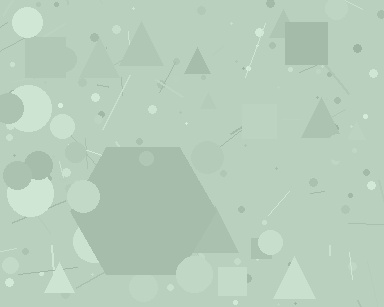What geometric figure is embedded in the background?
A hexagon is embedded in the background.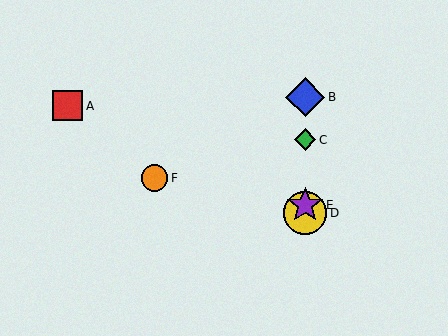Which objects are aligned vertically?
Objects B, C, D, E are aligned vertically.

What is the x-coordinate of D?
Object D is at x≈305.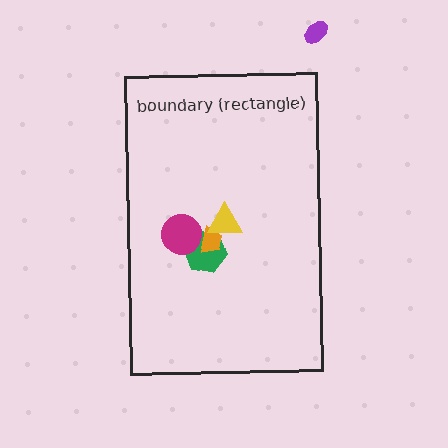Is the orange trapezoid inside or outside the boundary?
Inside.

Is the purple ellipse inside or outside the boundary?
Outside.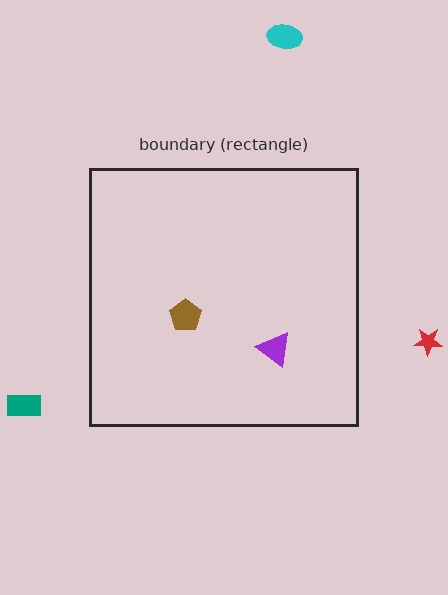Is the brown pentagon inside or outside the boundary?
Inside.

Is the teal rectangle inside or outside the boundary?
Outside.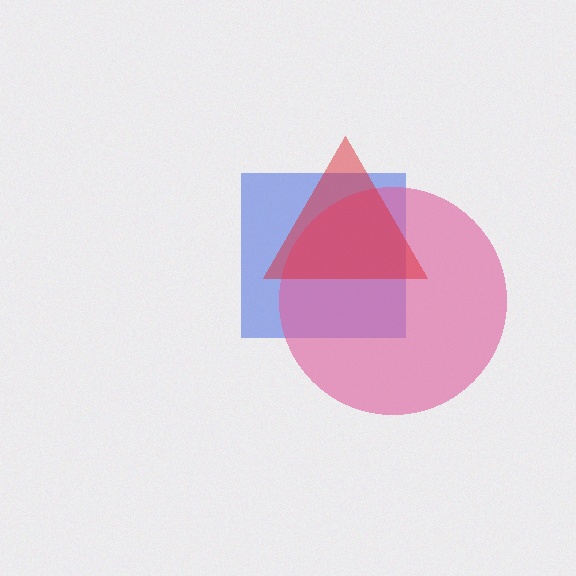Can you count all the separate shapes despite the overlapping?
Yes, there are 3 separate shapes.